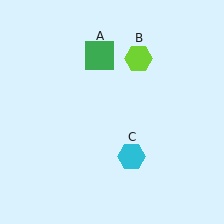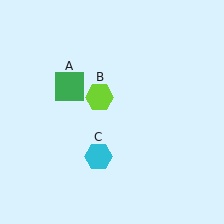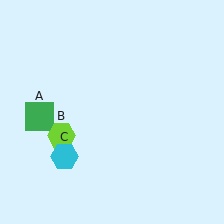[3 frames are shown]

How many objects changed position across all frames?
3 objects changed position: green square (object A), lime hexagon (object B), cyan hexagon (object C).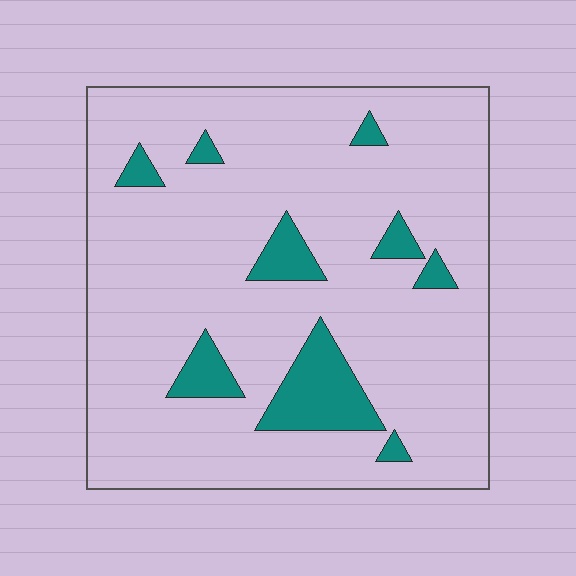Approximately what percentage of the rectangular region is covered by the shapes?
Approximately 10%.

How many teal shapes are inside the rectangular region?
9.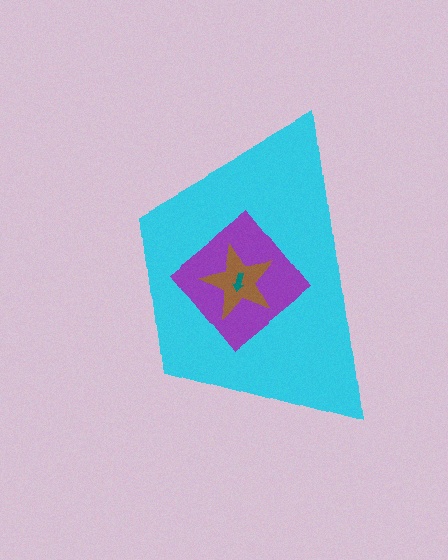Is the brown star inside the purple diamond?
Yes.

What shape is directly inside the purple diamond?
The brown star.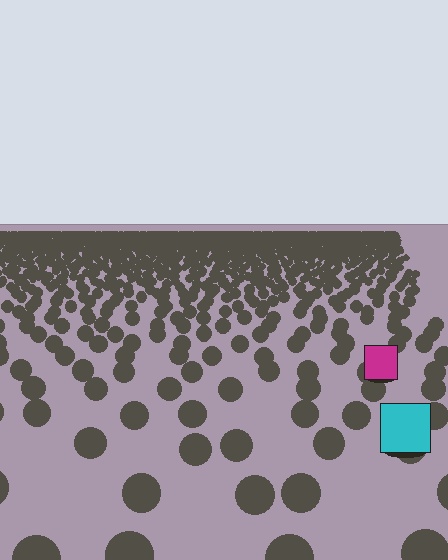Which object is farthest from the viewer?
The magenta square is farthest from the viewer. It appears smaller and the ground texture around it is denser.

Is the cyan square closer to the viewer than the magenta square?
Yes. The cyan square is closer — you can tell from the texture gradient: the ground texture is coarser near it.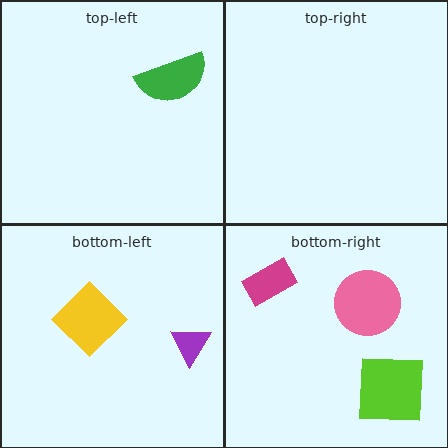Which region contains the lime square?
The bottom-right region.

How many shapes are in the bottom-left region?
2.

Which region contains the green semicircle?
The top-left region.